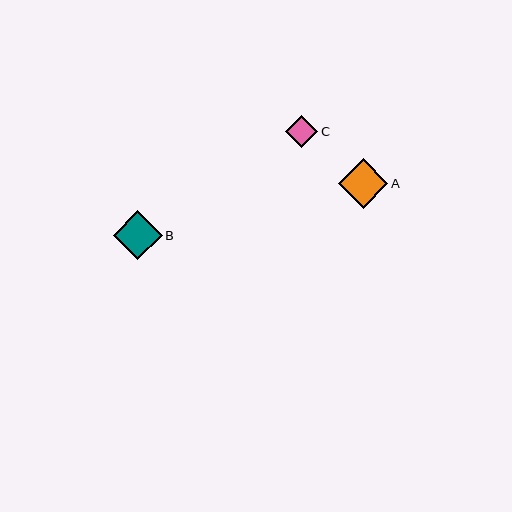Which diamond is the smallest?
Diamond C is the smallest with a size of approximately 32 pixels.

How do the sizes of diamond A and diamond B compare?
Diamond A and diamond B are approximately the same size.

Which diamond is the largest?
Diamond A is the largest with a size of approximately 50 pixels.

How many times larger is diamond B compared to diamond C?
Diamond B is approximately 1.5 times the size of diamond C.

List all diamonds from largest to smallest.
From largest to smallest: A, B, C.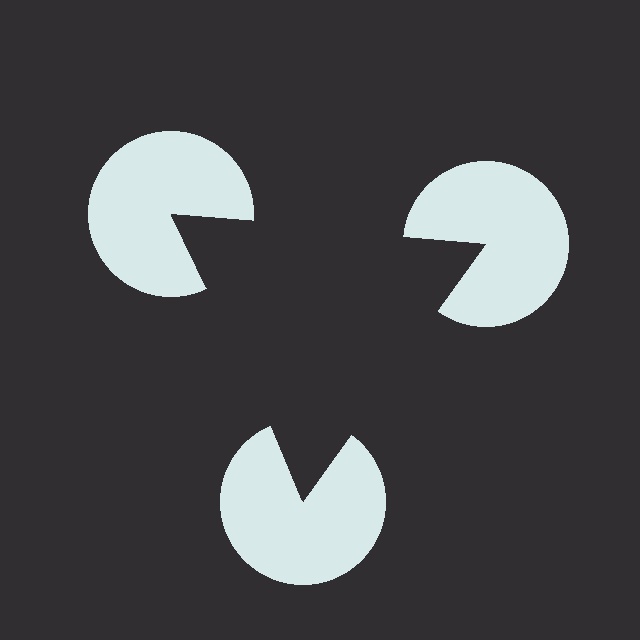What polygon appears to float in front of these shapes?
An illusory triangle — its edges are inferred from the aligned wedge cuts in the pac-man discs, not physically drawn.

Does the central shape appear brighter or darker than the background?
It typically appears slightly darker than the background, even though no actual brightness change is drawn.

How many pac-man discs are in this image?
There are 3 — one at each vertex of the illusory triangle.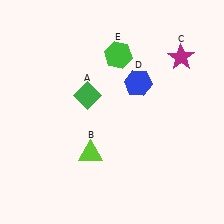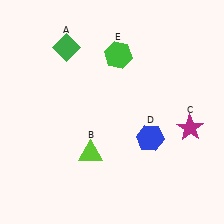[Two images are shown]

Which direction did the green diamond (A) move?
The green diamond (A) moved up.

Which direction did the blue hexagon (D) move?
The blue hexagon (D) moved down.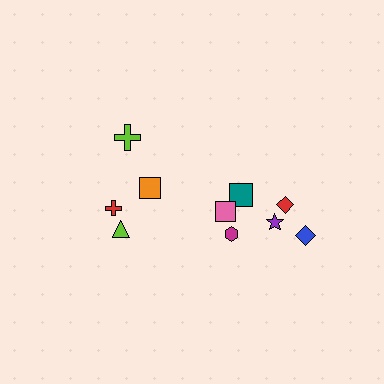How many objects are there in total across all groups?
There are 10 objects.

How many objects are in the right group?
There are 6 objects.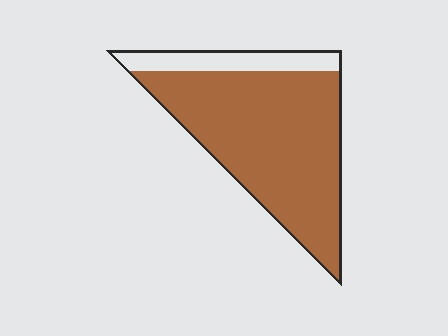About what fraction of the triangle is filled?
About five sixths (5/6).